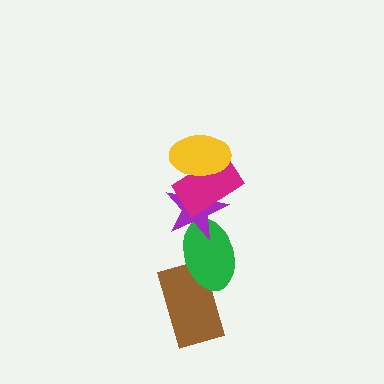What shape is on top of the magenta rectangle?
The yellow ellipse is on top of the magenta rectangle.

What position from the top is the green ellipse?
The green ellipse is 4th from the top.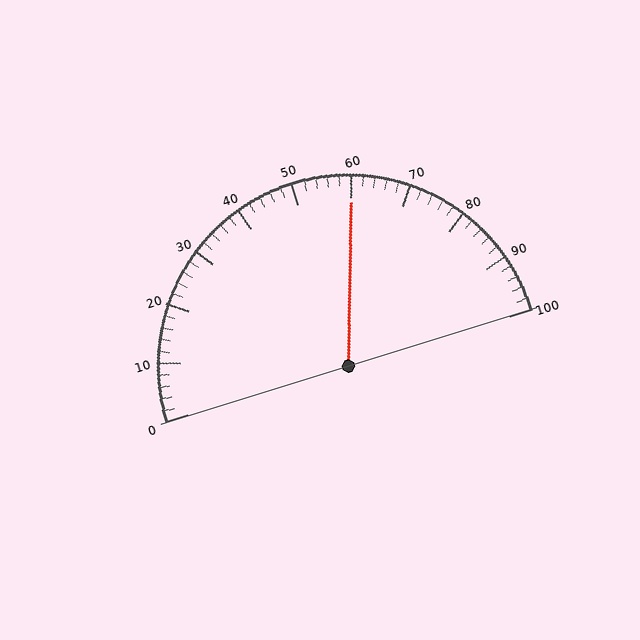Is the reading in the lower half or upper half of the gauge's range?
The reading is in the upper half of the range (0 to 100).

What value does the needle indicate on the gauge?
The needle indicates approximately 60.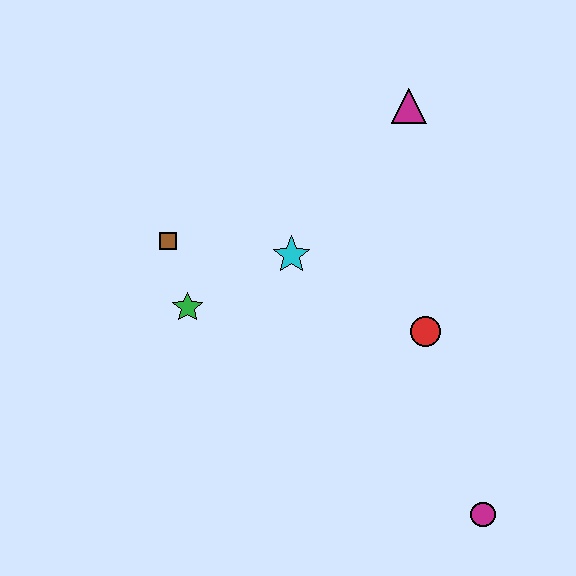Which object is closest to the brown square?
The green star is closest to the brown square.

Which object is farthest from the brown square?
The magenta circle is farthest from the brown square.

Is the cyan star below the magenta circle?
No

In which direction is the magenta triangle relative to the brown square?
The magenta triangle is to the right of the brown square.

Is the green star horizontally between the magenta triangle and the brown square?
Yes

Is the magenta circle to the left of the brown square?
No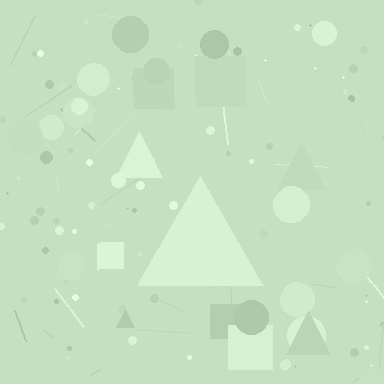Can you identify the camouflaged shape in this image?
The camouflaged shape is a triangle.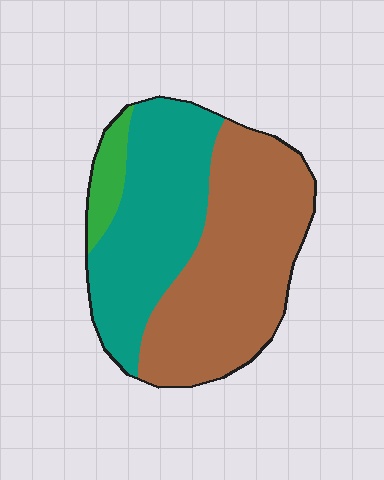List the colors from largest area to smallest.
From largest to smallest: brown, teal, green.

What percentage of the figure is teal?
Teal covers 40% of the figure.